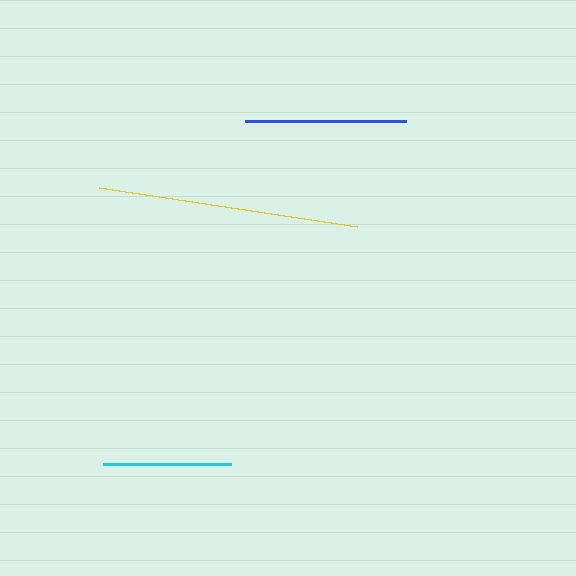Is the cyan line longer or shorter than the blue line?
The blue line is longer than the cyan line.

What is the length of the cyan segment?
The cyan segment is approximately 129 pixels long.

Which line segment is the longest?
The yellow line is the longest at approximately 261 pixels.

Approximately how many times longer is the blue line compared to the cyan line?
The blue line is approximately 1.3 times the length of the cyan line.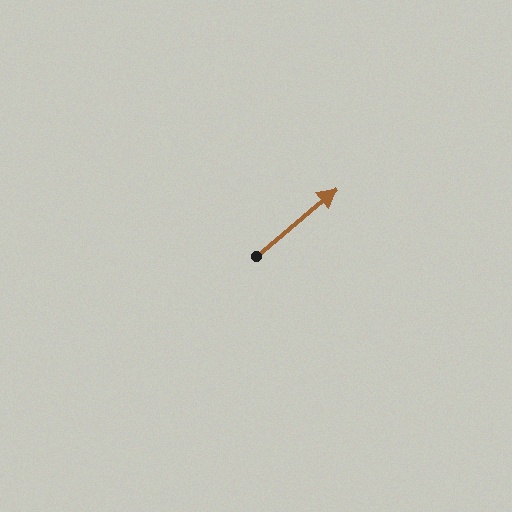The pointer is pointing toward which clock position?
Roughly 2 o'clock.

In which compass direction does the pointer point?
Northeast.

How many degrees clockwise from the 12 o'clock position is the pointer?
Approximately 50 degrees.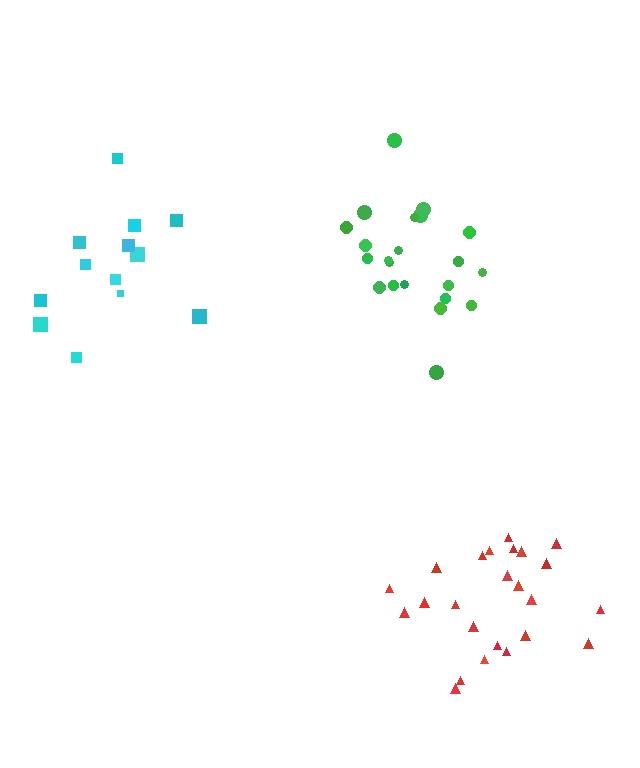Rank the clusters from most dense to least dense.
green, cyan, red.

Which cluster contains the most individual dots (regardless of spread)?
Red (24).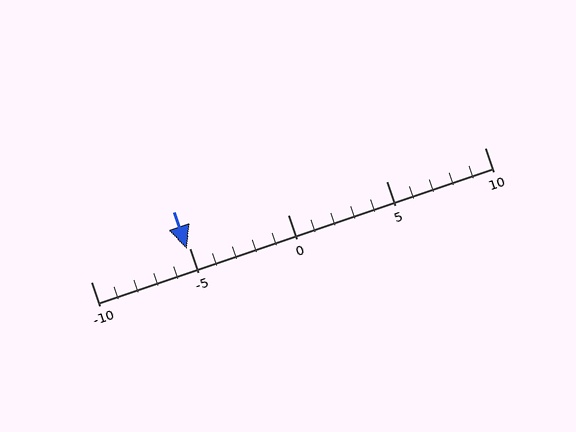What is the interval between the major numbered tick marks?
The major tick marks are spaced 5 units apart.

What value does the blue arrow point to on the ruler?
The blue arrow points to approximately -5.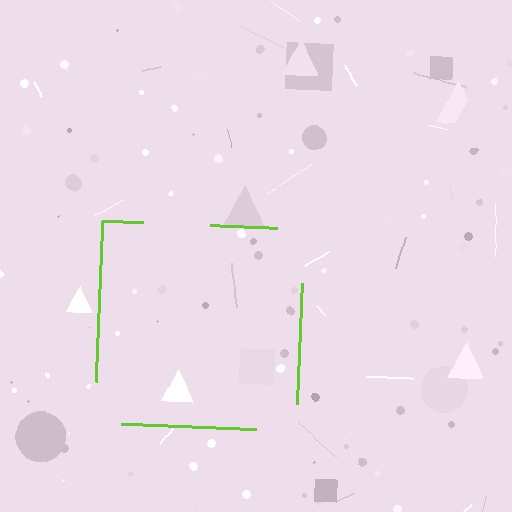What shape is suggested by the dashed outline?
The dashed outline suggests a square.